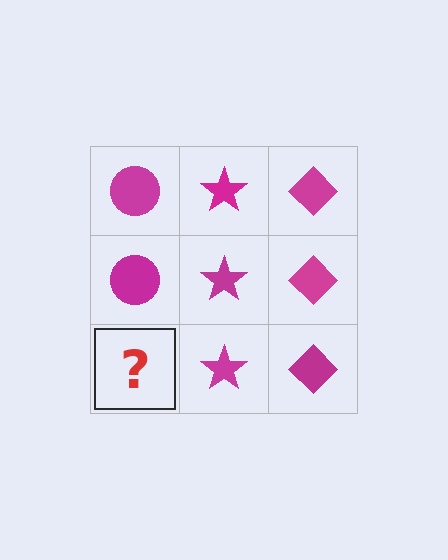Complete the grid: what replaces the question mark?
The question mark should be replaced with a magenta circle.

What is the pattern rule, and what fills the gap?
The rule is that each column has a consistent shape. The gap should be filled with a magenta circle.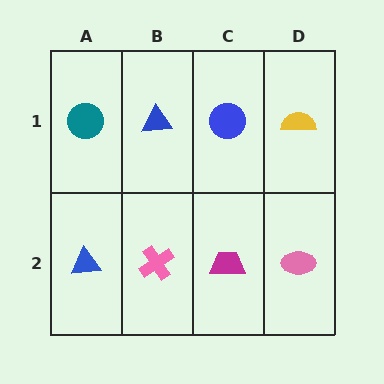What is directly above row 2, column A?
A teal circle.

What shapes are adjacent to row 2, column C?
A blue circle (row 1, column C), a pink cross (row 2, column B), a pink ellipse (row 2, column D).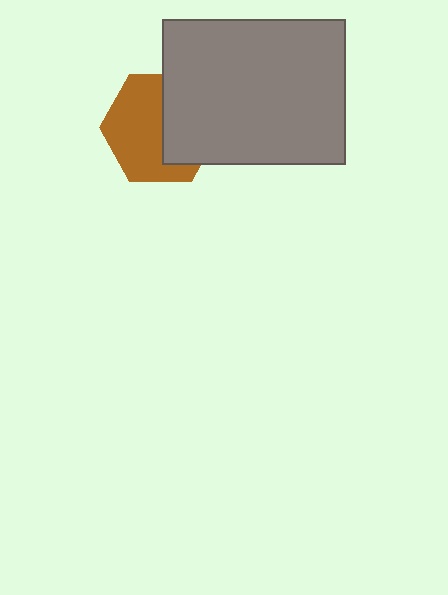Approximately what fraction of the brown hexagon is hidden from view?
Roughly 43% of the brown hexagon is hidden behind the gray rectangle.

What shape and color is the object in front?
The object in front is a gray rectangle.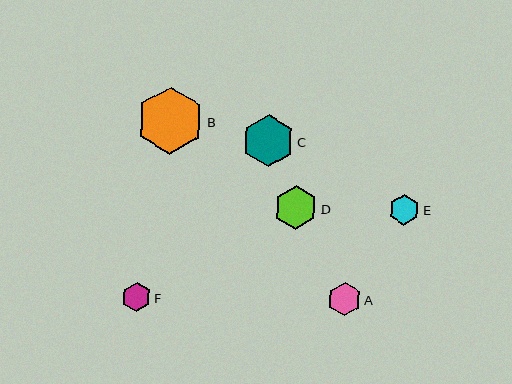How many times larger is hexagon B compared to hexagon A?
Hexagon B is approximately 2.0 times the size of hexagon A.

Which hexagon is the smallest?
Hexagon F is the smallest with a size of approximately 29 pixels.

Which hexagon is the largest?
Hexagon B is the largest with a size of approximately 67 pixels.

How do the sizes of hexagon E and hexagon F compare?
Hexagon E and hexagon F are approximately the same size.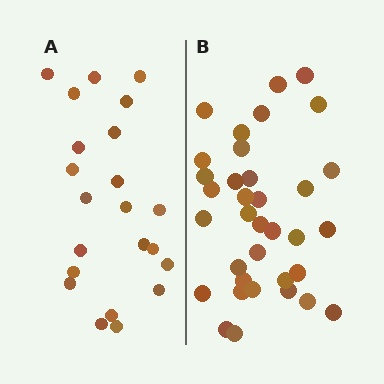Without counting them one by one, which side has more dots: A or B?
Region B (the right region) has more dots.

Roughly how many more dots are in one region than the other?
Region B has approximately 15 more dots than region A.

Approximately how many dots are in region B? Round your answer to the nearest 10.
About 40 dots. (The exact count is 35, which rounds to 40.)